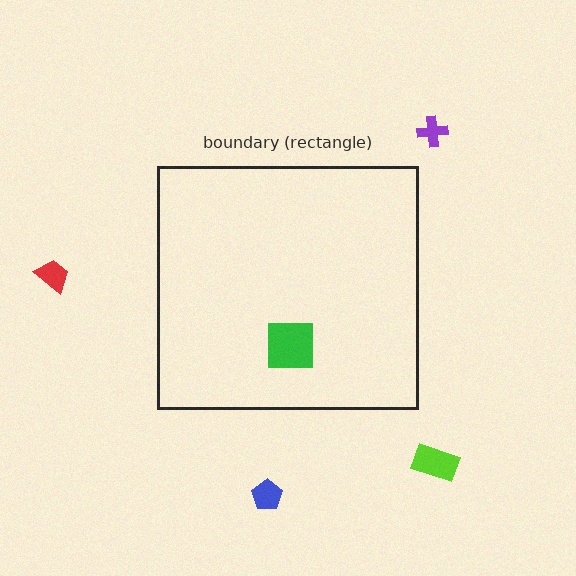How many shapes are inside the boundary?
1 inside, 4 outside.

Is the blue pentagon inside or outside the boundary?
Outside.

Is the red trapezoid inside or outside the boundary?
Outside.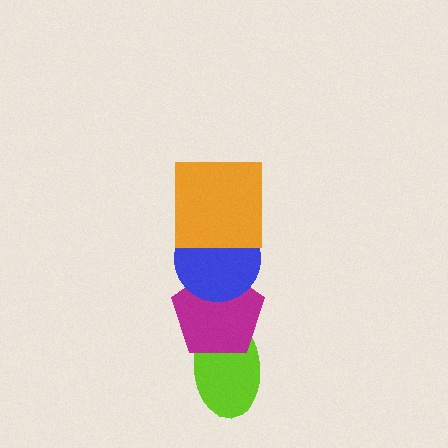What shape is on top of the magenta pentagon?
The blue circle is on top of the magenta pentagon.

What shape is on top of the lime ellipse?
The magenta pentagon is on top of the lime ellipse.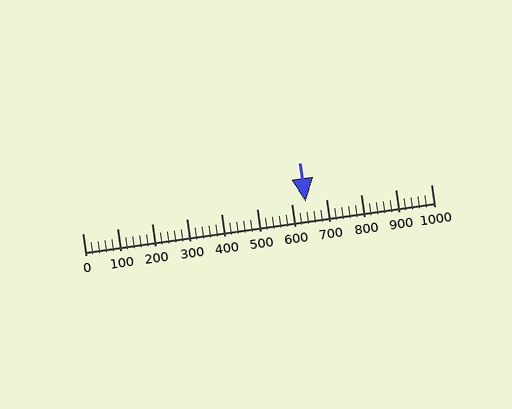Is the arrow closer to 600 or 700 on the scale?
The arrow is closer to 600.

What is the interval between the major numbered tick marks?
The major tick marks are spaced 100 units apart.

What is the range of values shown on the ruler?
The ruler shows values from 0 to 1000.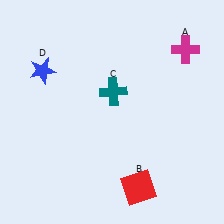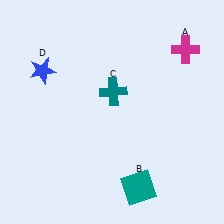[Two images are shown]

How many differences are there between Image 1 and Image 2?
There is 1 difference between the two images.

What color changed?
The square (B) changed from red in Image 1 to teal in Image 2.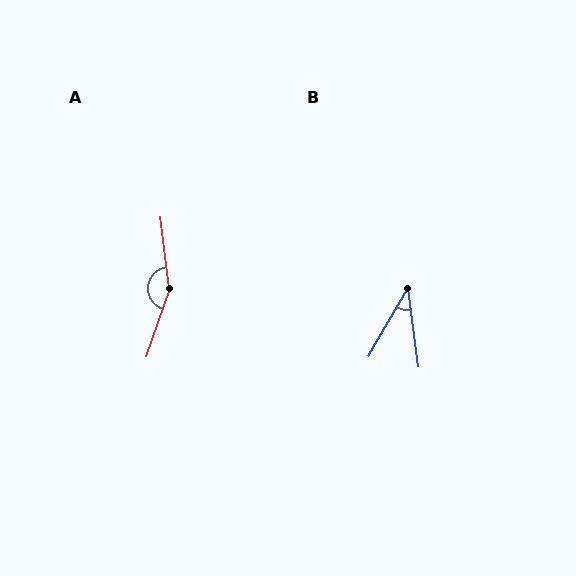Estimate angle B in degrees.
Approximately 38 degrees.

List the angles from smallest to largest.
B (38°), A (154°).